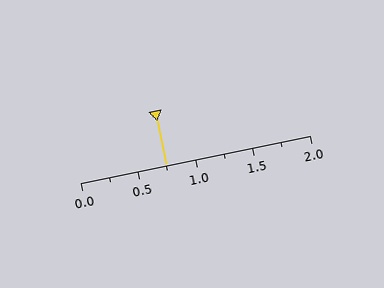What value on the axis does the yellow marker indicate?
The marker indicates approximately 0.75.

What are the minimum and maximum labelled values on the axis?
The axis runs from 0.0 to 2.0.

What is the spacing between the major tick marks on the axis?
The major ticks are spaced 0.5 apart.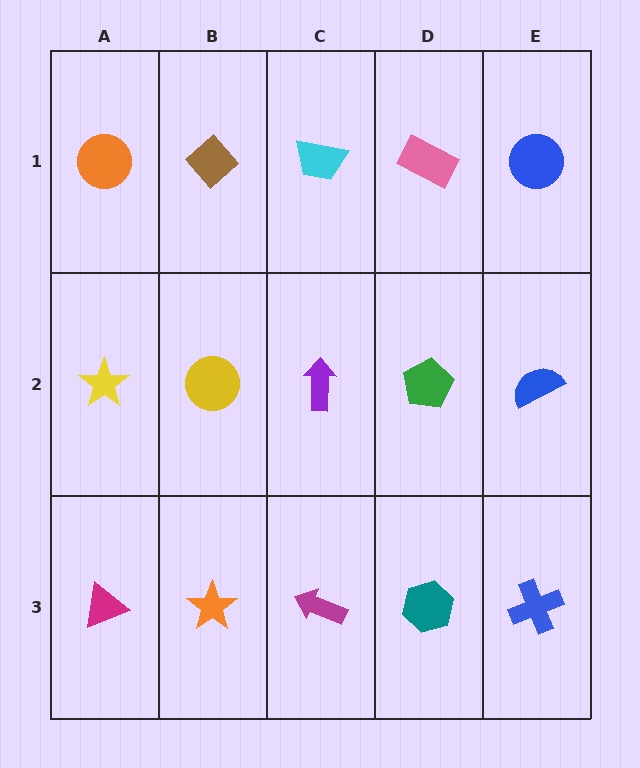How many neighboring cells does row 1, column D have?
3.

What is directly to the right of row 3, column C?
A teal hexagon.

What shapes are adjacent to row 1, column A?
A yellow star (row 2, column A), a brown diamond (row 1, column B).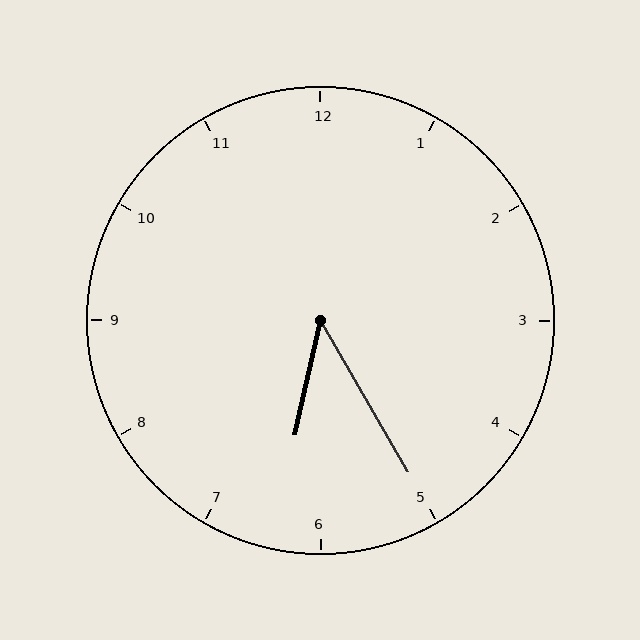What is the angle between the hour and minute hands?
Approximately 42 degrees.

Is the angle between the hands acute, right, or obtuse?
It is acute.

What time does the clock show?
6:25.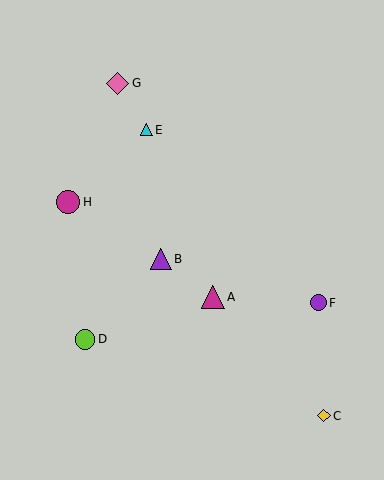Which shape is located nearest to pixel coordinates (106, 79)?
The pink diamond (labeled G) at (118, 83) is nearest to that location.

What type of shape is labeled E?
Shape E is a cyan triangle.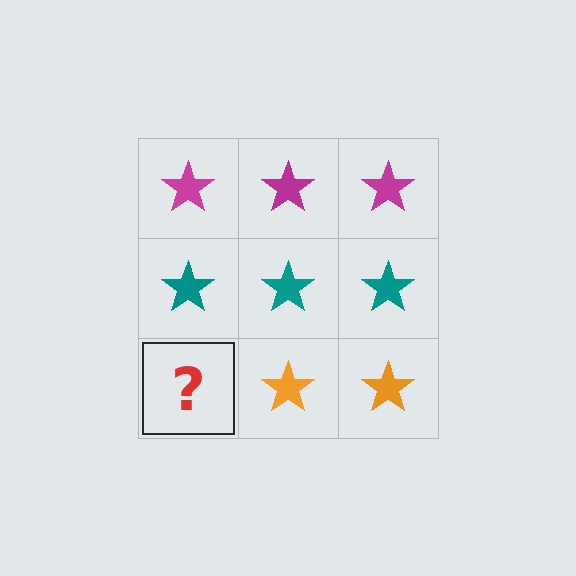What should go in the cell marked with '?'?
The missing cell should contain an orange star.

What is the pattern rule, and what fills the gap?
The rule is that each row has a consistent color. The gap should be filled with an orange star.